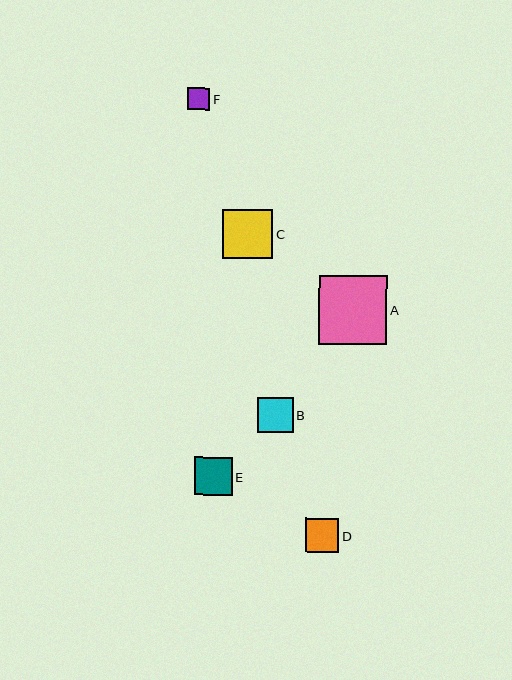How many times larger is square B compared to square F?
Square B is approximately 1.6 times the size of square F.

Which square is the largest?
Square A is the largest with a size of approximately 68 pixels.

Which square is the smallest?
Square F is the smallest with a size of approximately 22 pixels.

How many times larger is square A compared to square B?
Square A is approximately 1.9 times the size of square B.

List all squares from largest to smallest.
From largest to smallest: A, C, E, B, D, F.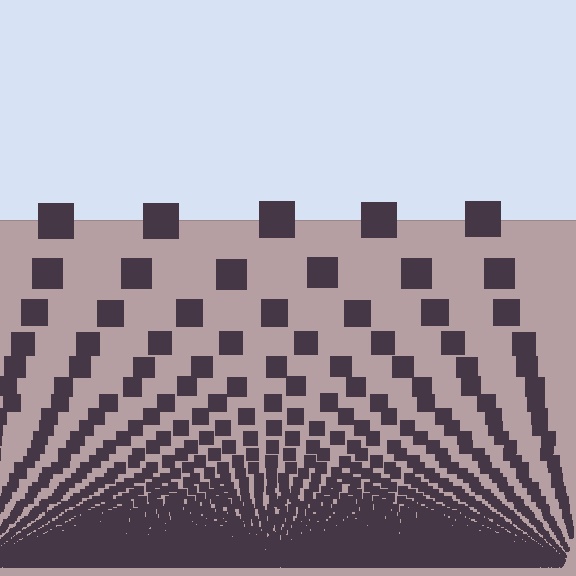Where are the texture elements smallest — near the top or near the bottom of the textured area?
Near the bottom.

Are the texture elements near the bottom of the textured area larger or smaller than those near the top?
Smaller. The gradient is inverted — elements near the bottom are smaller and denser.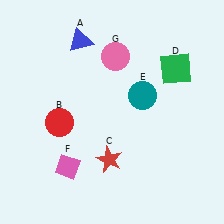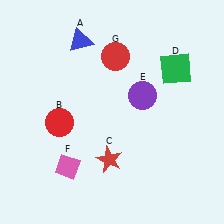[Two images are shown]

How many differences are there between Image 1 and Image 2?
There are 2 differences between the two images.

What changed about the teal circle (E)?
In Image 1, E is teal. In Image 2, it changed to purple.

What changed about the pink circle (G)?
In Image 1, G is pink. In Image 2, it changed to red.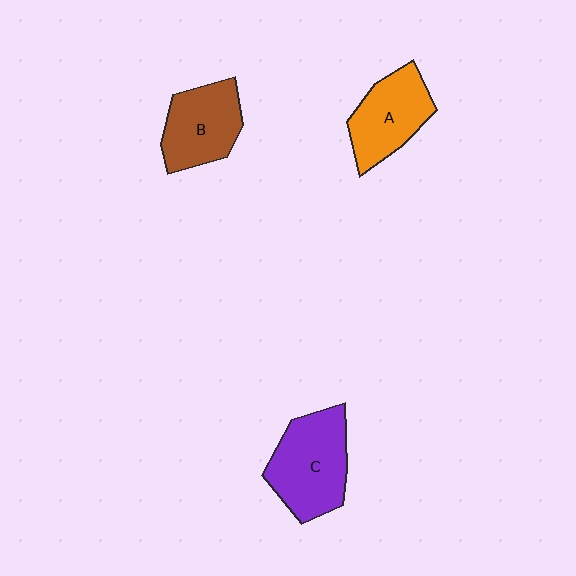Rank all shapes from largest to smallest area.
From largest to smallest: C (purple), B (brown), A (orange).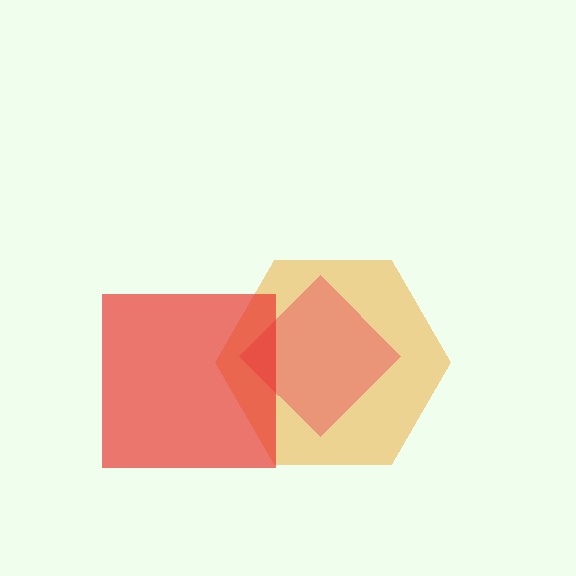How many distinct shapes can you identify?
There are 3 distinct shapes: a pink diamond, an orange hexagon, a red square.